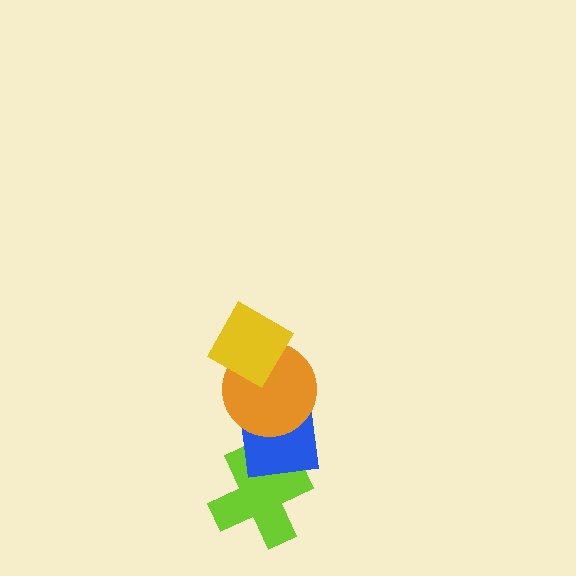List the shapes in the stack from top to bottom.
From top to bottom: the yellow diamond, the orange circle, the blue square, the lime cross.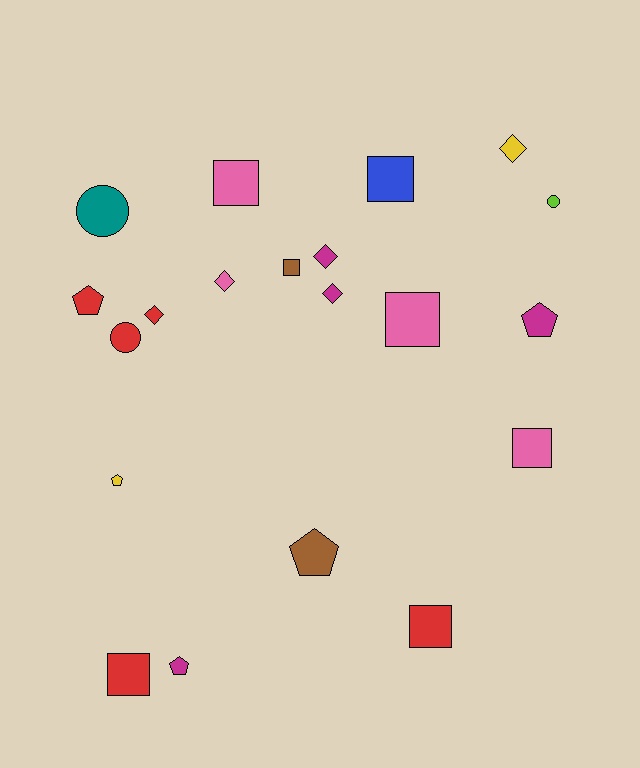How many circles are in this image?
There are 3 circles.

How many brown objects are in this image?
There are 2 brown objects.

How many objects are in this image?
There are 20 objects.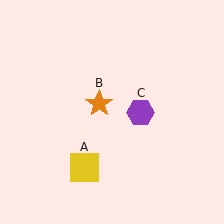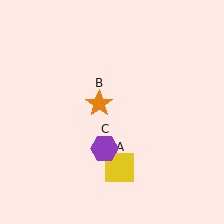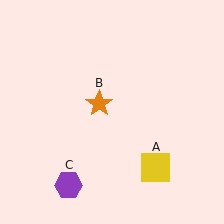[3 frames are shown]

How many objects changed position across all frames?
2 objects changed position: yellow square (object A), purple hexagon (object C).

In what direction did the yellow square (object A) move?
The yellow square (object A) moved right.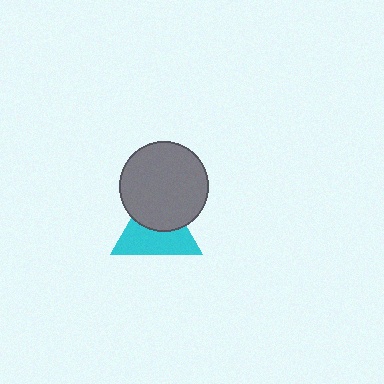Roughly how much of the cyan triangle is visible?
About half of it is visible (roughly 56%).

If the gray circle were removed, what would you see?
You would see the complete cyan triangle.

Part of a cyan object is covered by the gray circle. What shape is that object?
It is a triangle.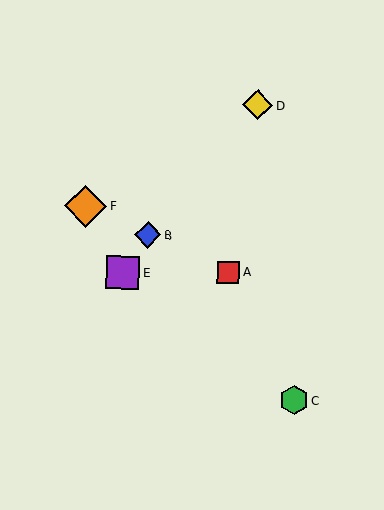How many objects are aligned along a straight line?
3 objects (A, B, F) are aligned along a straight line.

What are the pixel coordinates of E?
Object E is at (123, 273).